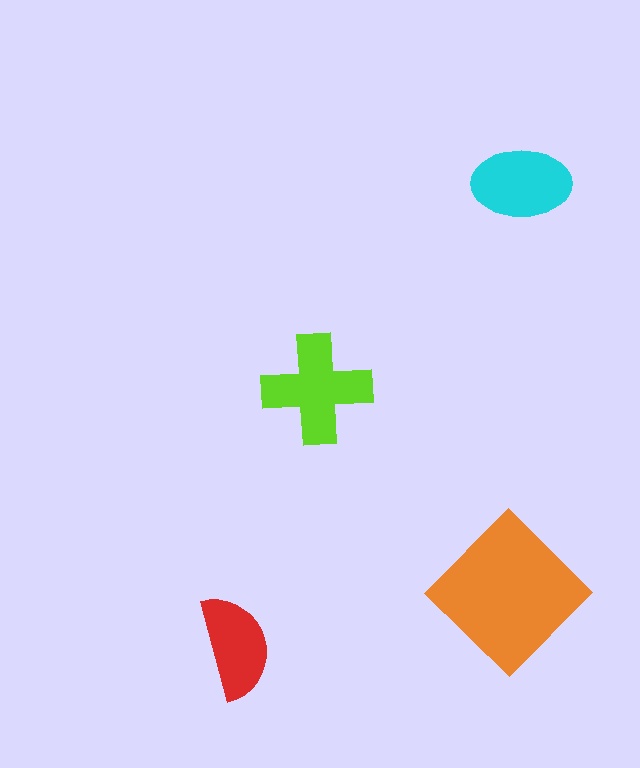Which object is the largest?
The orange diamond.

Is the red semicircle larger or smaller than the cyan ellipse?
Smaller.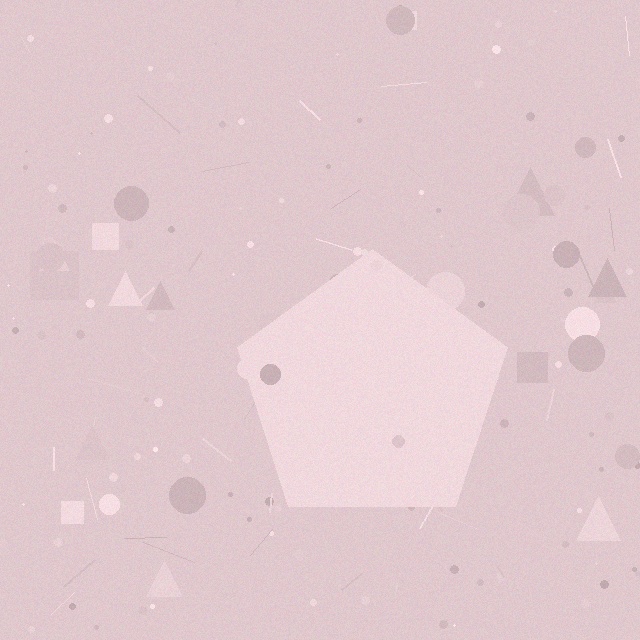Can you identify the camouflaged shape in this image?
The camouflaged shape is a pentagon.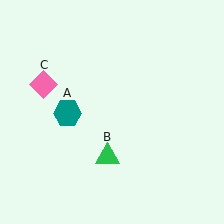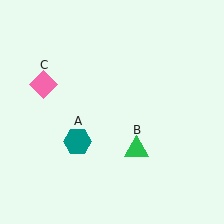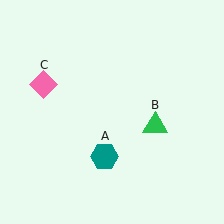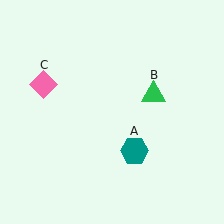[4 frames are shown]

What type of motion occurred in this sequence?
The teal hexagon (object A), green triangle (object B) rotated counterclockwise around the center of the scene.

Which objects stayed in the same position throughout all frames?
Pink diamond (object C) remained stationary.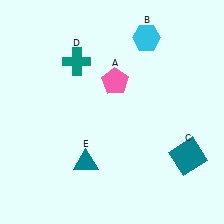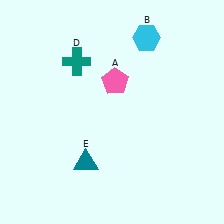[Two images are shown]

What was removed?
The teal square (C) was removed in Image 2.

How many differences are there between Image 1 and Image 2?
There is 1 difference between the two images.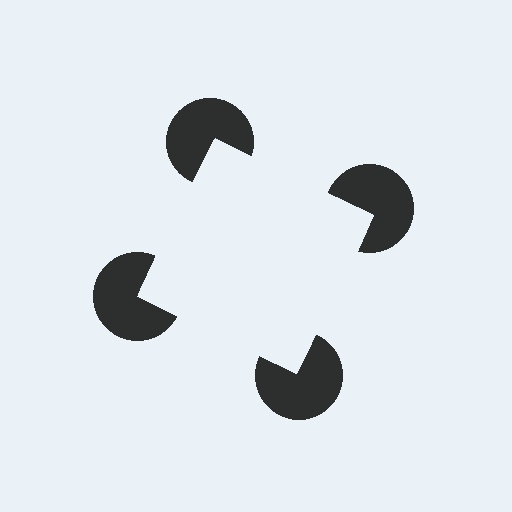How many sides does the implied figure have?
4 sides.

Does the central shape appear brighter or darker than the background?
It typically appears slightly brighter than the background, even though no actual brightness change is drawn.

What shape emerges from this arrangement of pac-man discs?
An illusory square — its edges are inferred from the aligned wedge cuts in the pac-man discs, not physically drawn.